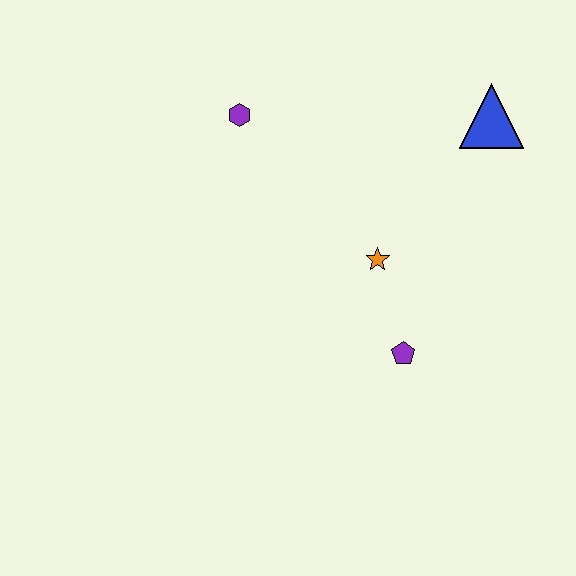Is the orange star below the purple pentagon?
No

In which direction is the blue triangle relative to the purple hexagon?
The blue triangle is to the right of the purple hexagon.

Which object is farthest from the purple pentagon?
The purple hexagon is farthest from the purple pentagon.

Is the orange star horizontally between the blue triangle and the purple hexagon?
Yes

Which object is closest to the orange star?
The purple pentagon is closest to the orange star.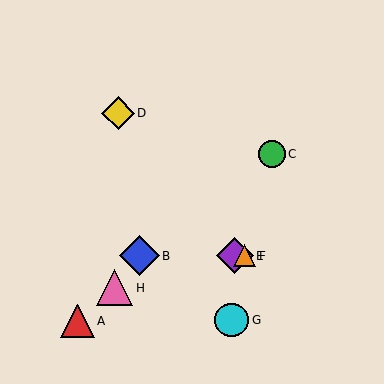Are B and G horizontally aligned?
No, B is at y≈256 and G is at y≈320.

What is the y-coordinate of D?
Object D is at y≈113.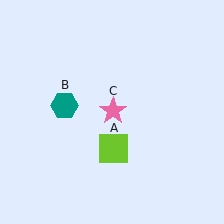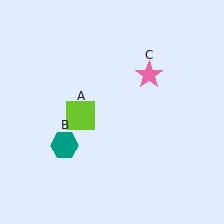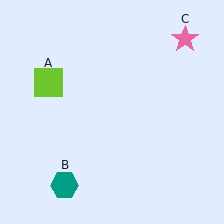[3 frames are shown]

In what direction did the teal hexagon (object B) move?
The teal hexagon (object B) moved down.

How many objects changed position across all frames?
3 objects changed position: lime square (object A), teal hexagon (object B), pink star (object C).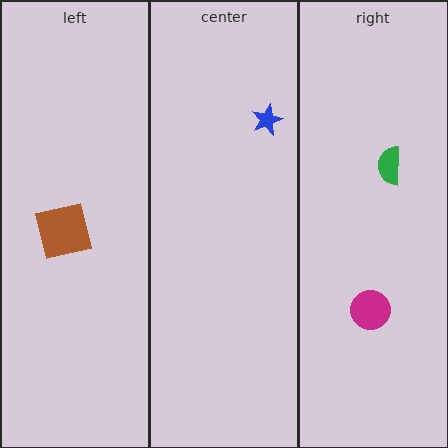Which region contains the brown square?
The left region.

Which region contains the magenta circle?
The right region.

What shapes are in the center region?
The blue star.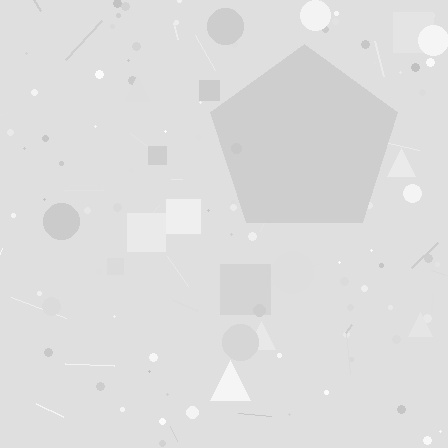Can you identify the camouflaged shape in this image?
The camouflaged shape is a pentagon.